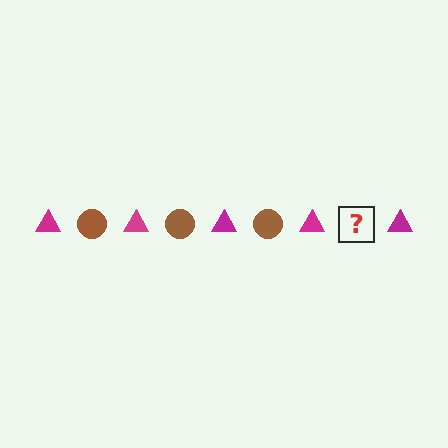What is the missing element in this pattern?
The missing element is a brown circle.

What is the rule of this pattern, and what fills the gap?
The rule is that the pattern alternates between magenta triangle and brown circle. The gap should be filled with a brown circle.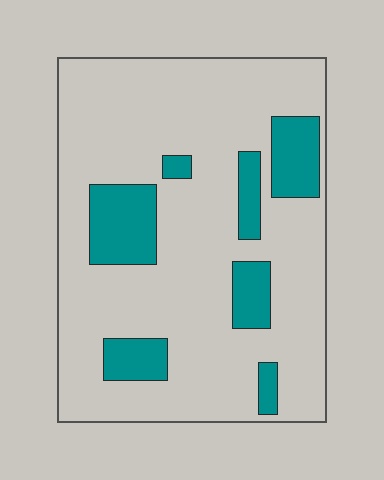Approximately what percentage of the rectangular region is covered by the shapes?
Approximately 20%.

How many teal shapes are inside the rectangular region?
7.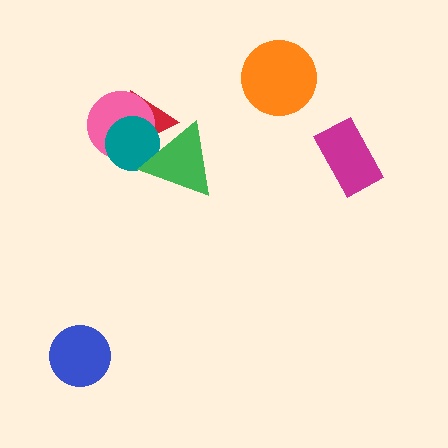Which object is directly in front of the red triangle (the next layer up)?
The pink circle is directly in front of the red triangle.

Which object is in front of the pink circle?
The teal circle is in front of the pink circle.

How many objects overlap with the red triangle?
3 objects overlap with the red triangle.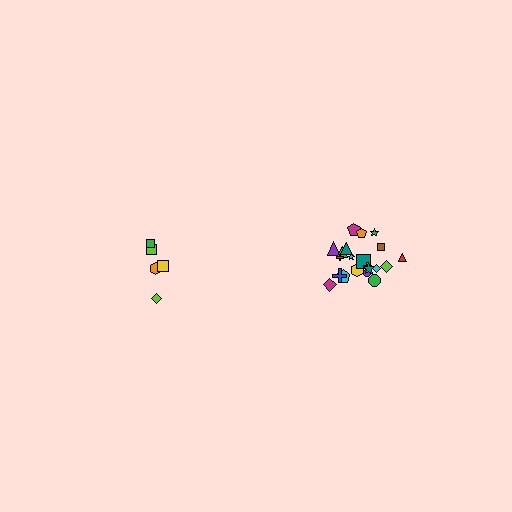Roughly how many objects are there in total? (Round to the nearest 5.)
Roughly 25 objects in total.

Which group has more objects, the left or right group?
The right group.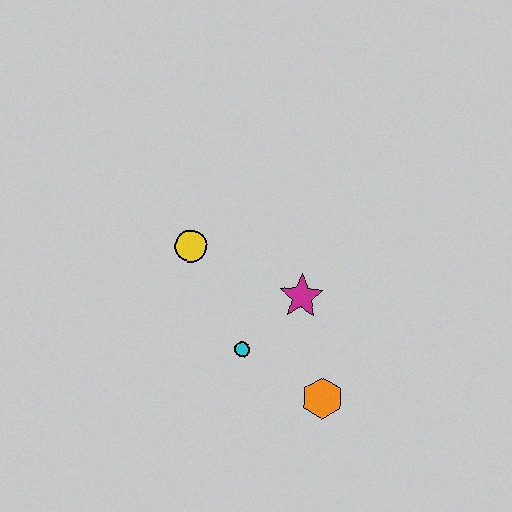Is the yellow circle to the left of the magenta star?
Yes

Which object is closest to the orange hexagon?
The cyan circle is closest to the orange hexagon.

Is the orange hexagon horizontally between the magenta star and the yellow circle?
No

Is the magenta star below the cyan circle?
No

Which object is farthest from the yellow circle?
The orange hexagon is farthest from the yellow circle.